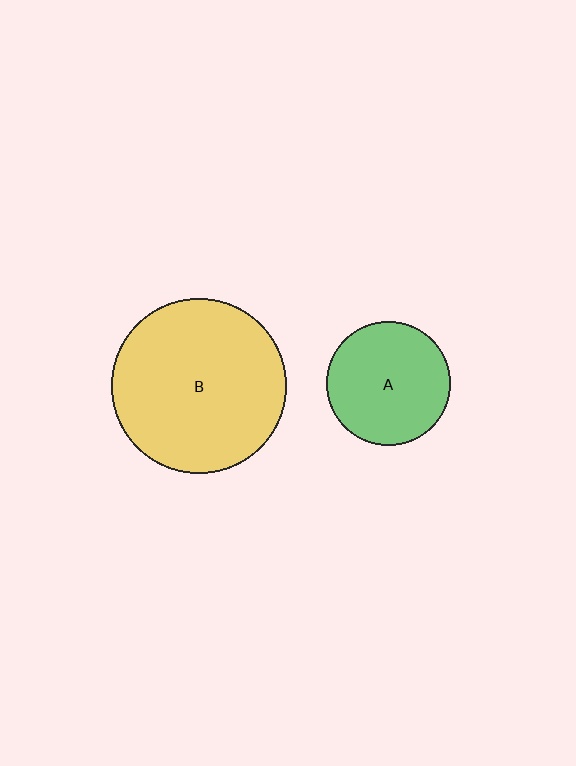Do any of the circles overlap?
No, none of the circles overlap.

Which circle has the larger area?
Circle B (yellow).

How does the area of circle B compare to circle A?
Approximately 2.0 times.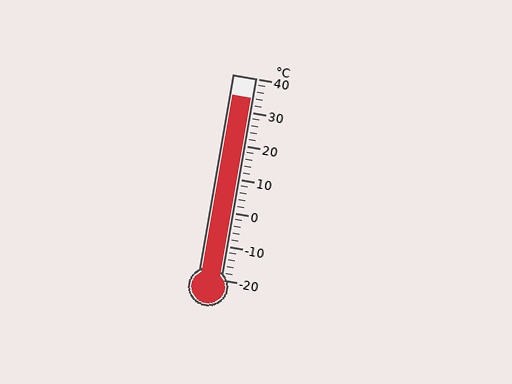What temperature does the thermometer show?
The thermometer shows approximately 34°C.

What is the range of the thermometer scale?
The thermometer scale ranges from -20°C to 40°C.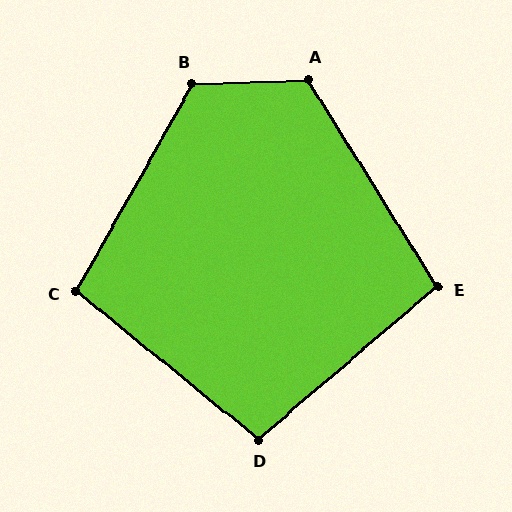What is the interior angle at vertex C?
Approximately 100 degrees (obtuse).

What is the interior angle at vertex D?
Approximately 100 degrees (obtuse).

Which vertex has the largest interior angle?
B, at approximately 121 degrees.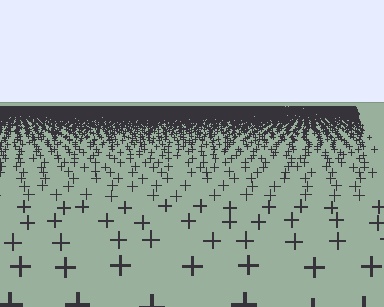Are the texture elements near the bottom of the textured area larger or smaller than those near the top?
Larger. Near the bottom, elements are closer to the viewer and appear at a bigger on-screen size.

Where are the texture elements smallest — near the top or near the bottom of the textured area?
Near the top.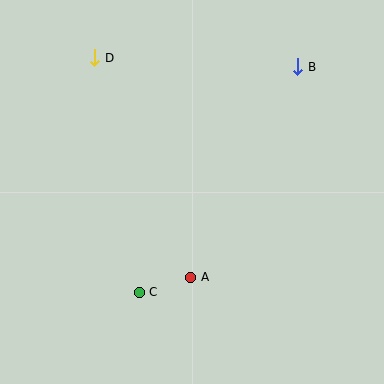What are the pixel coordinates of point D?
Point D is at (95, 58).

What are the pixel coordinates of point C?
Point C is at (139, 292).